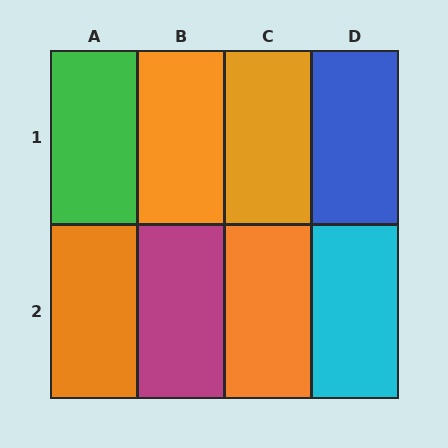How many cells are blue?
1 cell is blue.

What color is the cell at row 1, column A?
Green.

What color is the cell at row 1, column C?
Orange.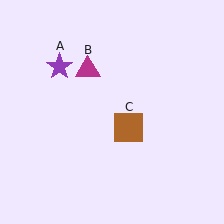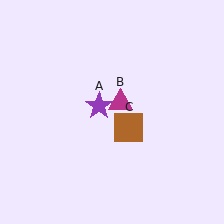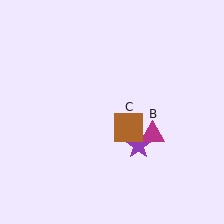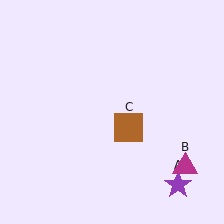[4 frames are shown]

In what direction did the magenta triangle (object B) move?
The magenta triangle (object B) moved down and to the right.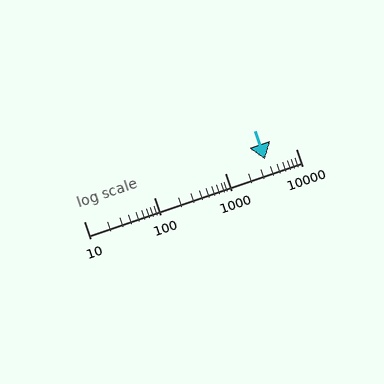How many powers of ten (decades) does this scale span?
The scale spans 3 decades, from 10 to 10000.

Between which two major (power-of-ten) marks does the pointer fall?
The pointer is between 1000 and 10000.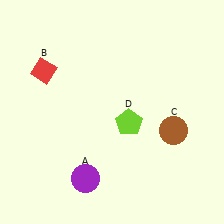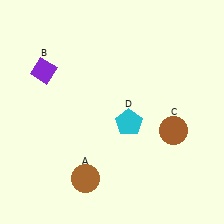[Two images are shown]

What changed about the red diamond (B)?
In Image 1, B is red. In Image 2, it changed to purple.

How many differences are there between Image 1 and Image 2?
There are 3 differences between the two images.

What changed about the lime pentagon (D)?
In Image 1, D is lime. In Image 2, it changed to cyan.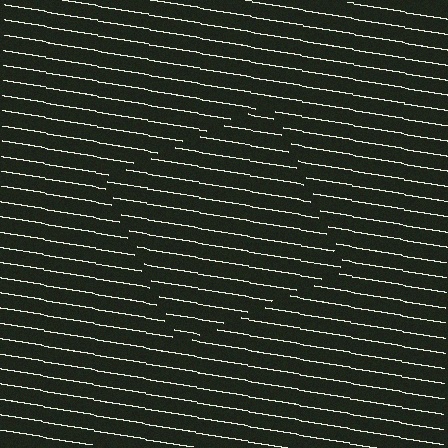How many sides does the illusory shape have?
4 sides — the line-ends trace a square.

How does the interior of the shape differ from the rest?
The interior of the shape contains the same grating, shifted by half a period — the contour is defined by the phase discontinuity where line-ends from the inner and outer gratings abut.